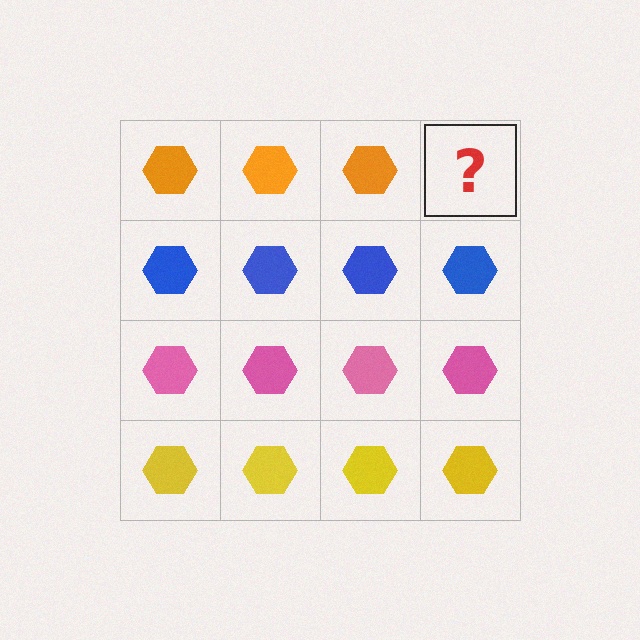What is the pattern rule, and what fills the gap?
The rule is that each row has a consistent color. The gap should be filled with an orange hexagon.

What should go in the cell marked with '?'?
The missing cell should contain an orange hexagon.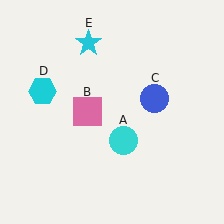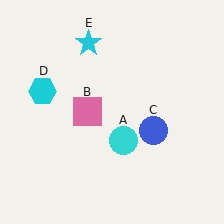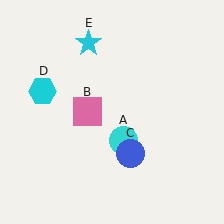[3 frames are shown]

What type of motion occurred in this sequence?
The blue circle (object C) rotated clockwise around the center of the scene.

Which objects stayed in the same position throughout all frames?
Cyan circle (object A) and pink square (object B) and cyan hexagon (object D) and cyan star (object E) remained stationary.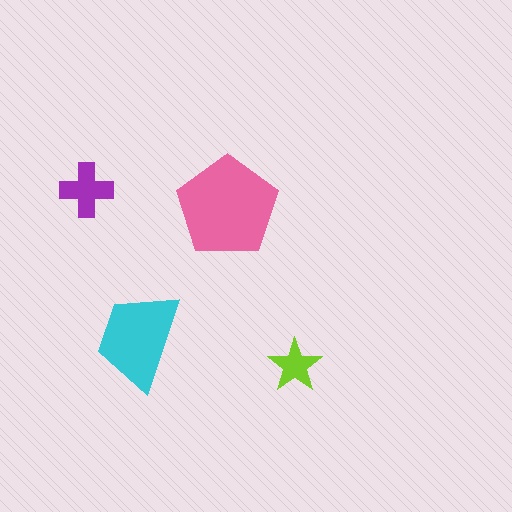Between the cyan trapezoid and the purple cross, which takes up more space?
The cyan trapezoid.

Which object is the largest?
The pink pentagon.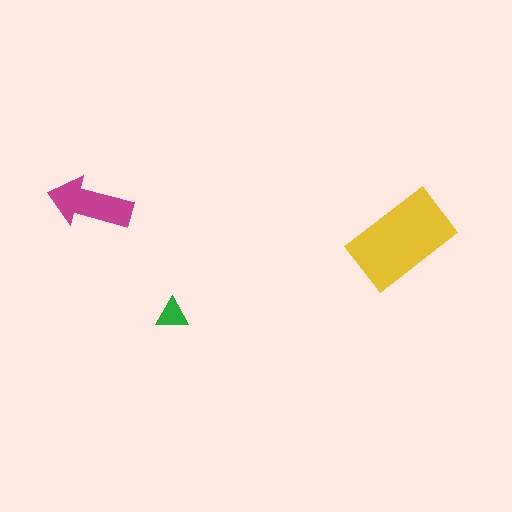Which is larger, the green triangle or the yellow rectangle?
The yellow rectangle.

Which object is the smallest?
The green triangle.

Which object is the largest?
The yellow rectangle.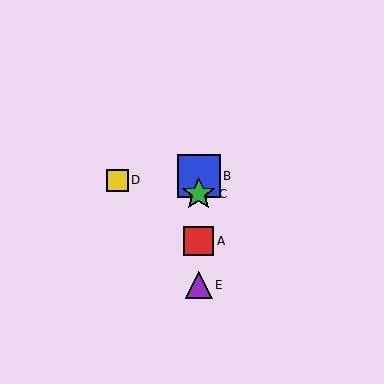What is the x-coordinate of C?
Object C is at x≈199.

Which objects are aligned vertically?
Objects A, B, C, E are aligned vertically.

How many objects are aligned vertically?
4 objects (A, B, C, E) are aligned vertically.